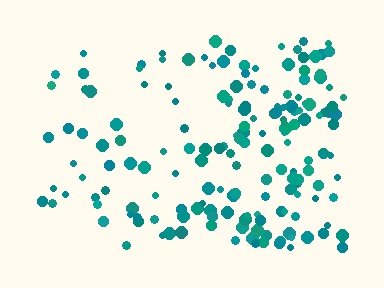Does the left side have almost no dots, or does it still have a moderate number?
Still a moderate number, just noticeably fewer than the right.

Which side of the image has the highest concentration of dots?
The right.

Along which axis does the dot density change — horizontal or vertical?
Horizontal.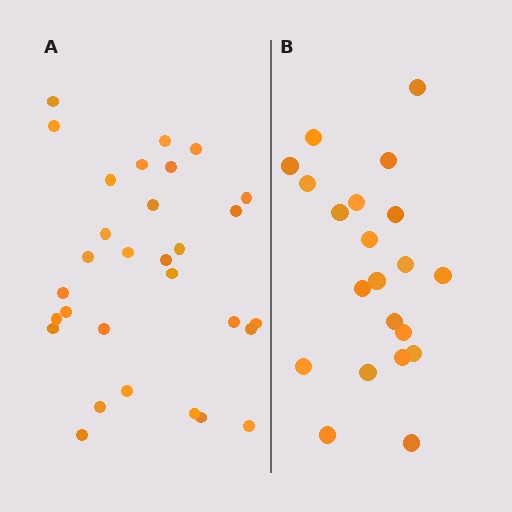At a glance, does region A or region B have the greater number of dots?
Region A (the left region) has more dots.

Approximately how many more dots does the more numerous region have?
Region A has roughly 8 or so more dots than region B.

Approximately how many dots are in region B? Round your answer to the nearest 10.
About 20 dots. (The exact count is 21, which rounds to 20.)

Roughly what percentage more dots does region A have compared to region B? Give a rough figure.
About 45% more.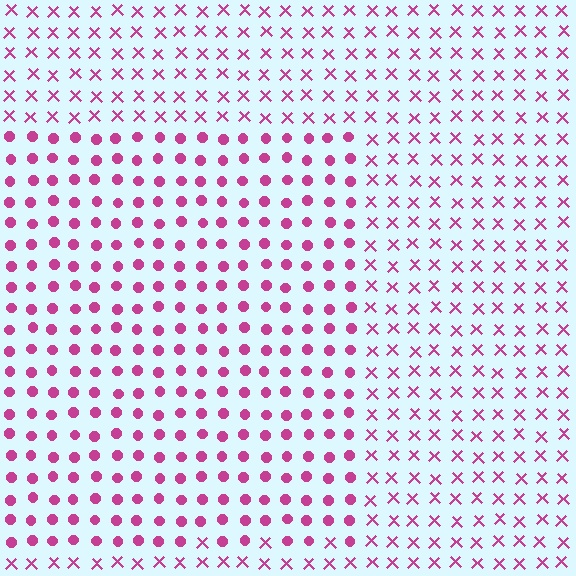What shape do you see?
I see a rectangle.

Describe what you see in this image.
The image is filled with small magenta elements arranged in a uniform grid. A rectangle-shaped region contains circles, while the surrounding area contains X marks. The boundary is defined purely by the change in element shape.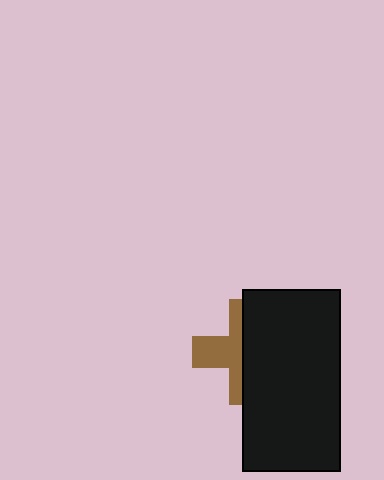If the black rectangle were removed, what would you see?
You would see the complete brown cross.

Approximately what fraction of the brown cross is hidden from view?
Roughly 57% of the brown cross is hidden behind the black rectangle.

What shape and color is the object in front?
The object in front is a black rectangle.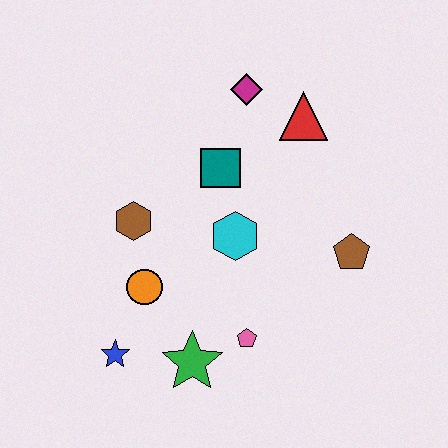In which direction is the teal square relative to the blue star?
The teal square is above the blue star.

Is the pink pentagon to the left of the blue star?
No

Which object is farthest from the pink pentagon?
The magenta diamond is farthest from the pink pentagon.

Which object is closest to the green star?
The pink pentagon is closest to the green star.